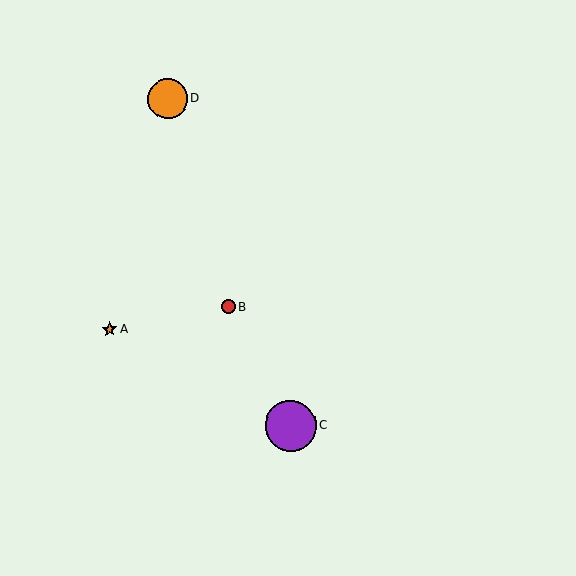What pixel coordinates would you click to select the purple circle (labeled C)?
Click at (290, 426) to select the purple circle C.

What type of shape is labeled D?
Shape D is an orange circle.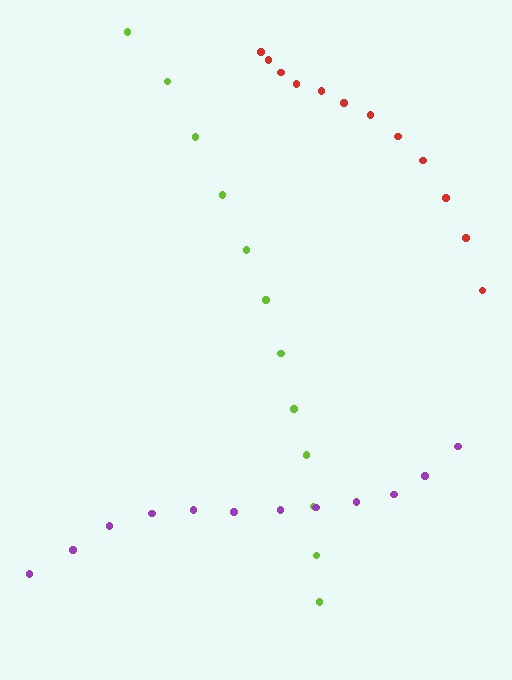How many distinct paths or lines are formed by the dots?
There are 3 distinct paths.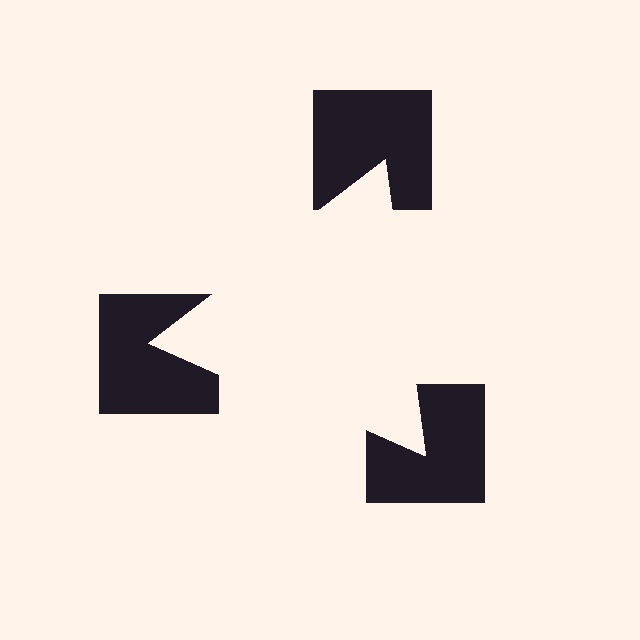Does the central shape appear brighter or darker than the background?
It typically appears slightly brighter than the background, even though no actual brightness change is drawn.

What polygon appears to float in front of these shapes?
An illusory triangle — its edges are inferred from the aligned wedge cuts in the notched squares, not physically drawn.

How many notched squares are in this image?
There are 3 — one at each vertex of the illusory triangle.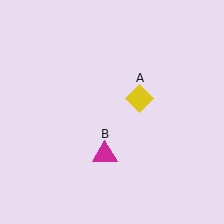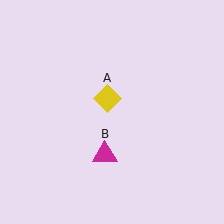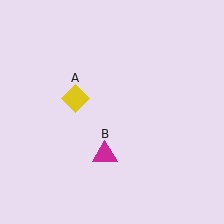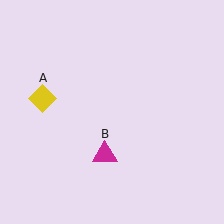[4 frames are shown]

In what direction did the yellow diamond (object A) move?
The yellow diamond (object A) moved left.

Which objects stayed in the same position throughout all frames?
Magenta triangle (object B) remained stationary.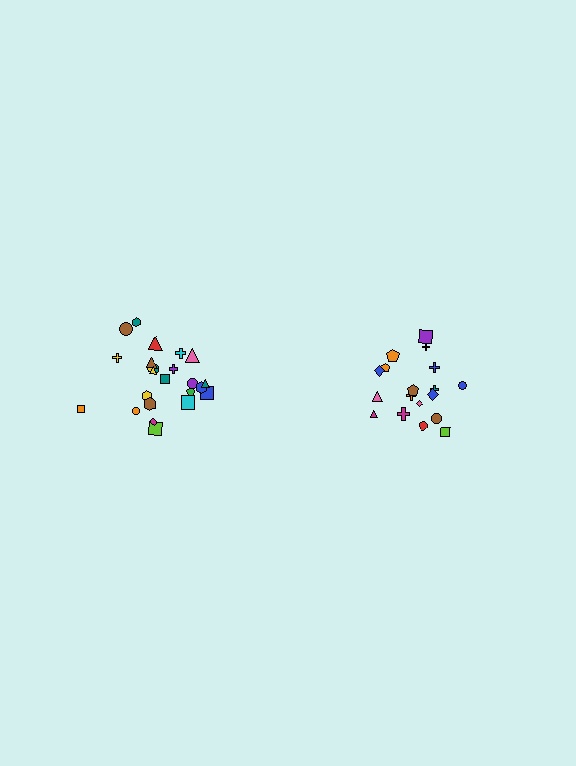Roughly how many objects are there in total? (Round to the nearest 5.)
Roughly 45 objects in total.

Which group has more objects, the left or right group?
The left group.